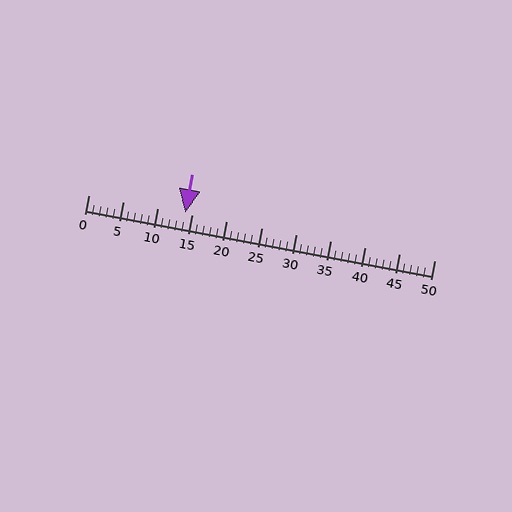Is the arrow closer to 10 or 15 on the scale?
The arrow is closer to 15.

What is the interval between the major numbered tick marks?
The major tick marks are spaced 5 units apart.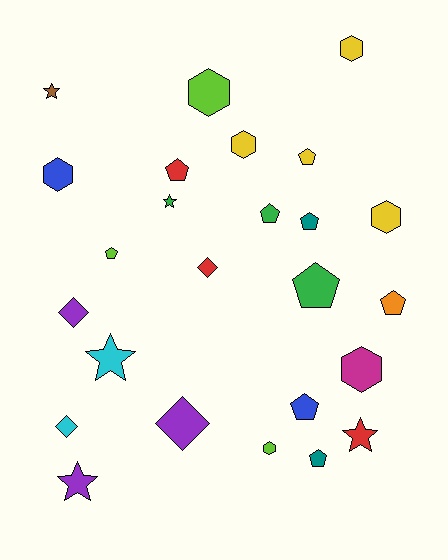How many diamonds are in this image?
There are 4 diamonds.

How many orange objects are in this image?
There is 1 orange object.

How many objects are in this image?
There are 25 objects.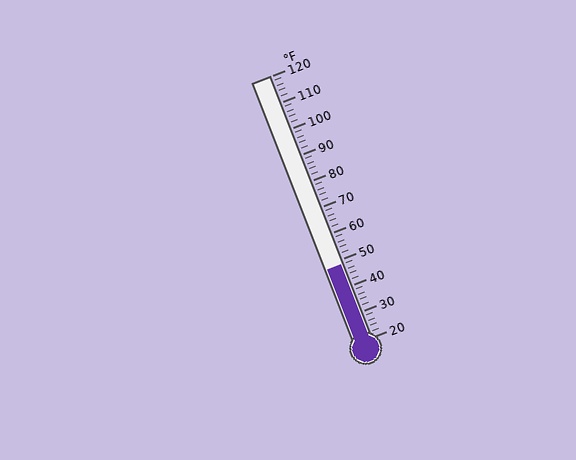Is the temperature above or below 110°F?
The temperature is below 110°F.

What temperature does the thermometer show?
The thermometer shows approximately 48°F.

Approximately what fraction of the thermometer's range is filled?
The thermometer is filled to approximately 30% of its range.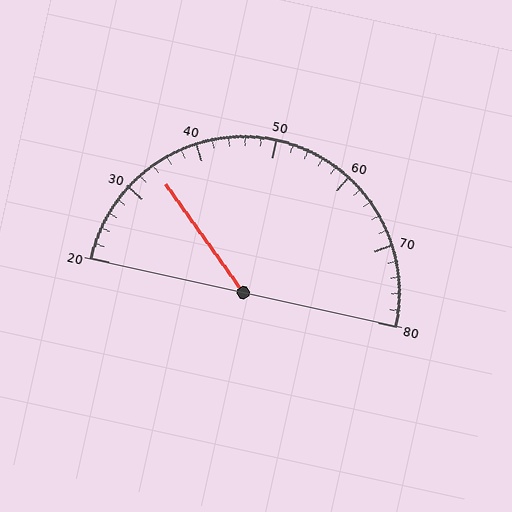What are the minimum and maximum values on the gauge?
The gauge ranges from 20 to 80.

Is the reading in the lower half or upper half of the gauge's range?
The reading is in the lower half of the range (20 to 80).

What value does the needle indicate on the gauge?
The needle indicates approximately 34.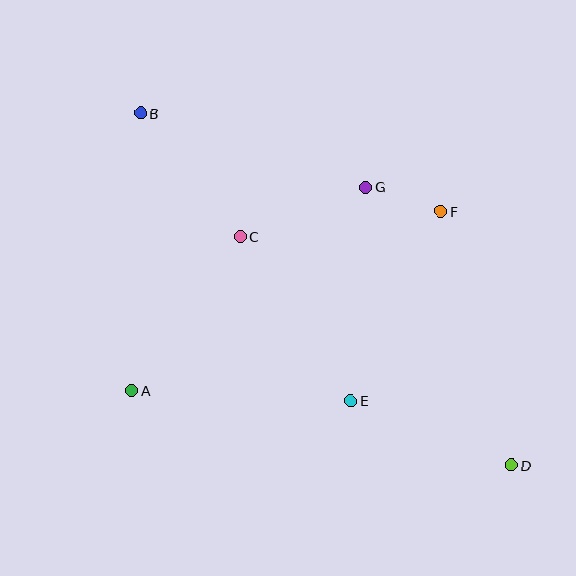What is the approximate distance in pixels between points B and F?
The distance between B and F is approximately 316 pixels.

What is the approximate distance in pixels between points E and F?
The distance between E and F is approximately 210 pixels.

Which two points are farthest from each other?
Points B and D are farthest from each other.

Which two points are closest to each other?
Points F and G are closest to each other.